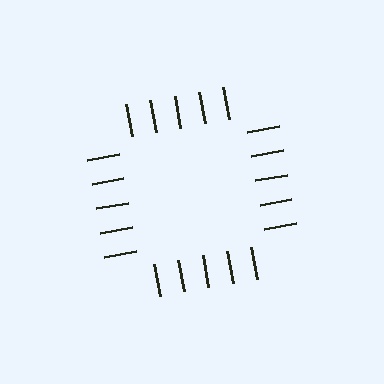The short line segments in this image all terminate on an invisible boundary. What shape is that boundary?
An illusory square — the line segments terminate on its edges but no continuous stroke is drawn.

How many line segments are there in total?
20 — 5 along each of the 4 edges.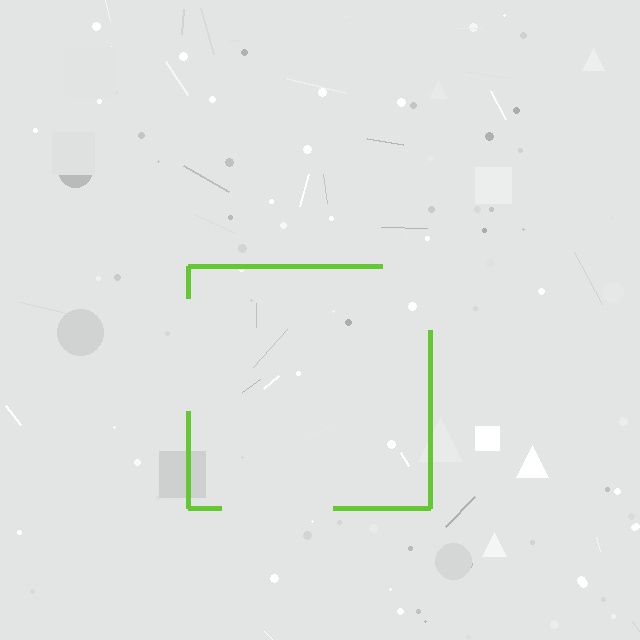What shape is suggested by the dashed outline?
The dashed outline suggests a square.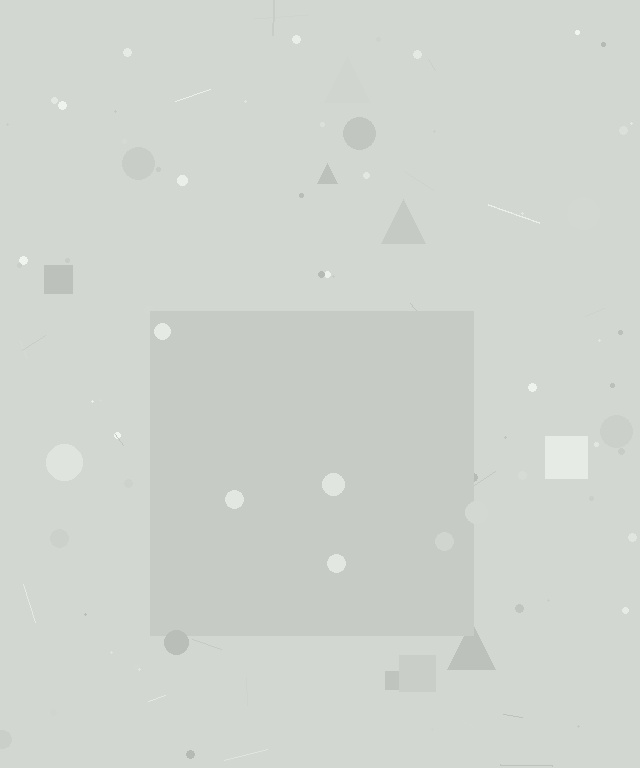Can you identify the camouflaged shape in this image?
The camouflaged shape is a square.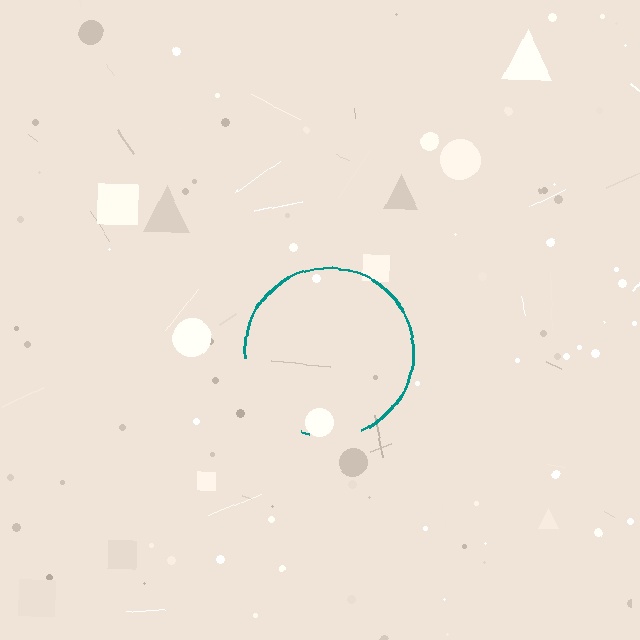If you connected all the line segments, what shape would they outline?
They would outline a circle.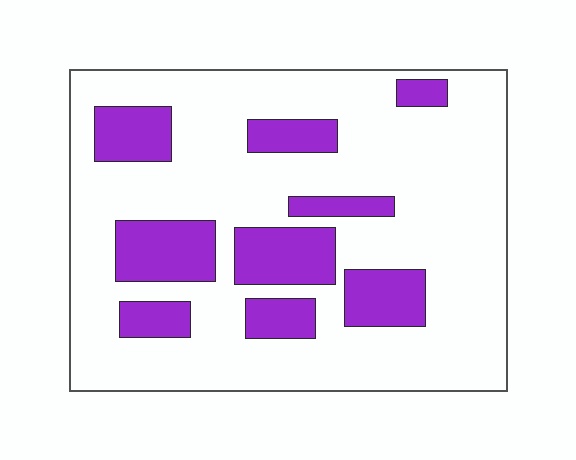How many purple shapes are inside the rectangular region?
9.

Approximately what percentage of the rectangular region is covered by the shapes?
Approximately 25%.